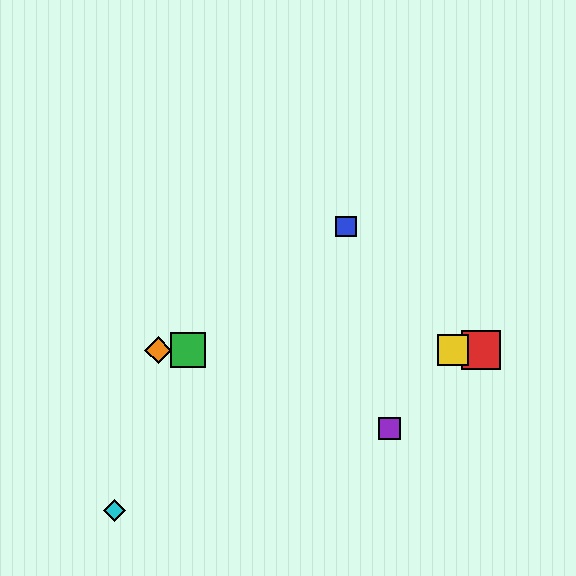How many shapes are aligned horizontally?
4 shapes (the red square, the green square, the yellow square, the orange diamond) are aligned horizontally.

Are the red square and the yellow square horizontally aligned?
Yes, both are at y≈350.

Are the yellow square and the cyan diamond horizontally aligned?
No, the yellow square is at y≈350 and the cyan diamond is at y≈511.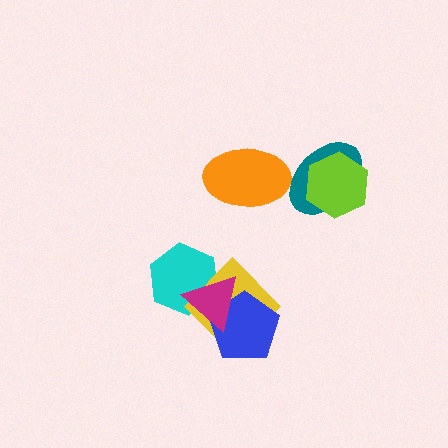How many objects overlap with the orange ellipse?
0 objects overlap with the orange ellipse.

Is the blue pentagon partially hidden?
Yes, it is partially covered by another shape.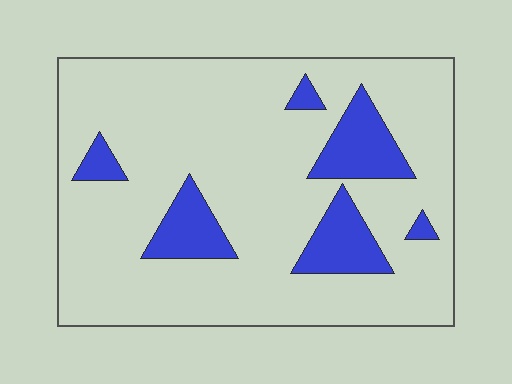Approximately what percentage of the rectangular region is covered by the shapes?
Approximately 15%.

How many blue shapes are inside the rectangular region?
6.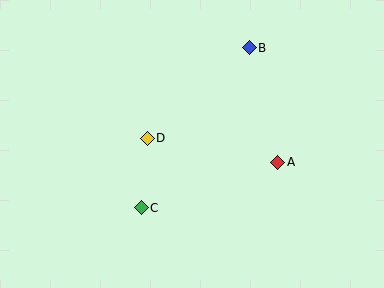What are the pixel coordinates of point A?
Point A is at (278, 162).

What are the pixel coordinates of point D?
Point D is at (147, 138).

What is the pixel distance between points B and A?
The distance between B and A is 118 pixels.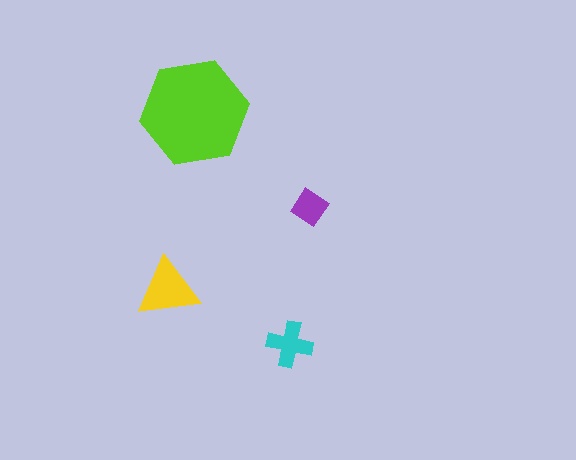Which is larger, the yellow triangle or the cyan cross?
The yellow triangle.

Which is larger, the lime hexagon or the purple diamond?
The lime hexagon.